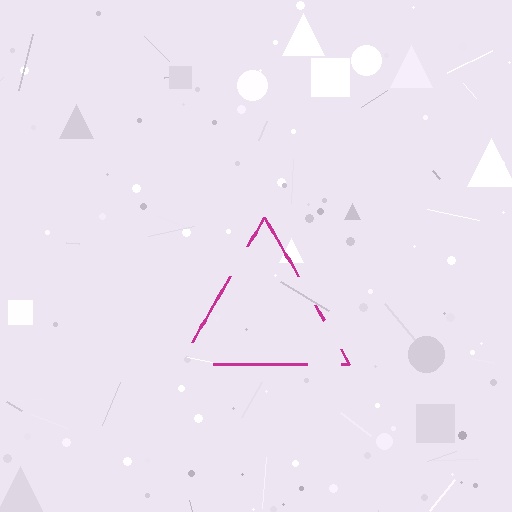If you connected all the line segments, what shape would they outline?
They would outline a triangle.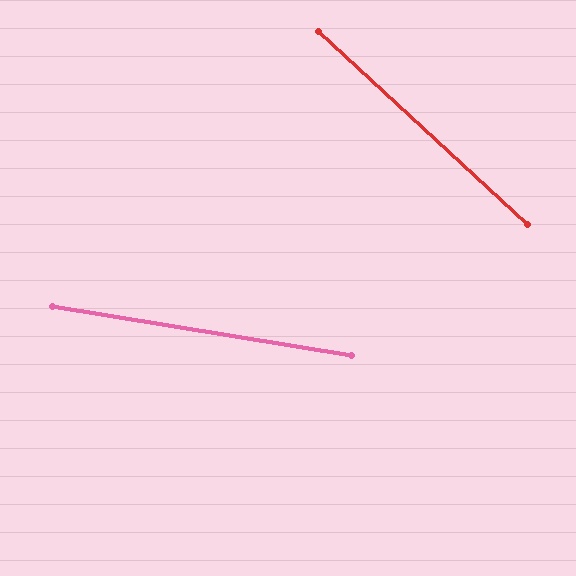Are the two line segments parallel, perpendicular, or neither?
Neither parallel nor perpendicular — they differ by about 33°.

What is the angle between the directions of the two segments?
Approximately 33 degrees.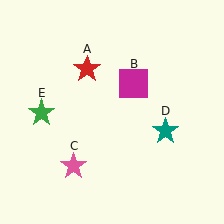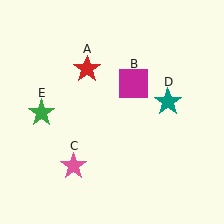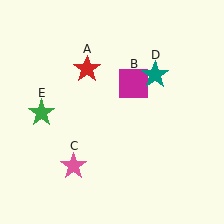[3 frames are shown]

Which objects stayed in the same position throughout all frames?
Red star (object A) and magenta square (object B) and pink star (object C) and green star (object E) remained stationary.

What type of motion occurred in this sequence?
The teal star (object D) rotated counterclockwise around the center of the scene.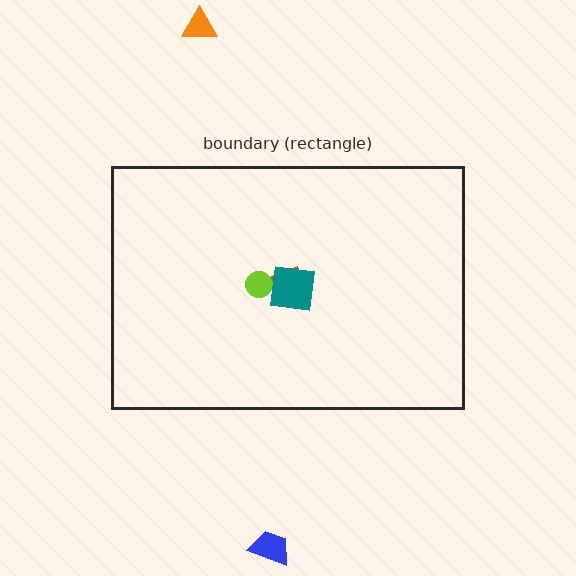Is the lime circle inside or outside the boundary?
Inside.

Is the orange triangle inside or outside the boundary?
Outside.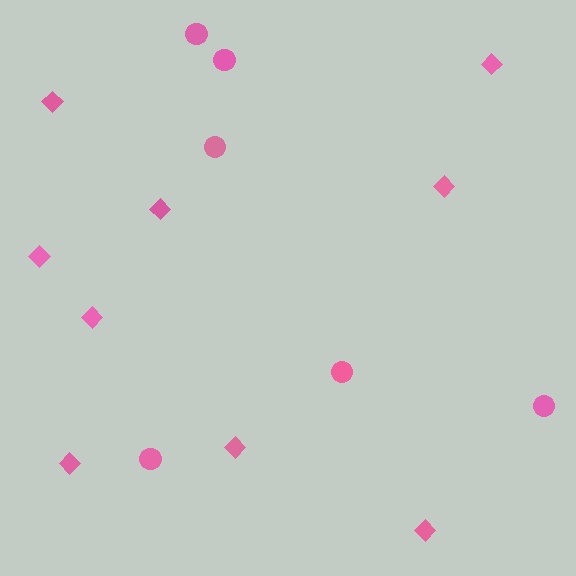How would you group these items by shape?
There are 2 groups: one group of circles (6) and one group of diamonds (9).